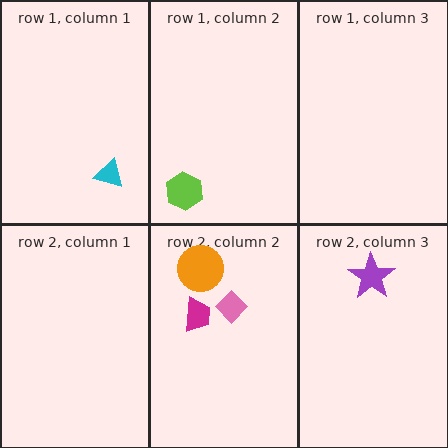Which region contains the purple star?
The row 2, column 3 region.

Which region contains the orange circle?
The row 2, column 2 region.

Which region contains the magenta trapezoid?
The row 2, column 2 region.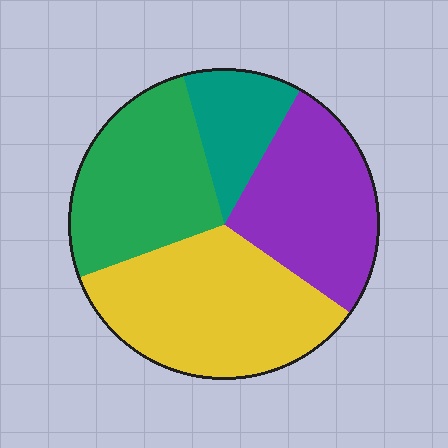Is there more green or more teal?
Green.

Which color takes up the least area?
Teal, at roughly 15%.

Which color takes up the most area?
Yellow, at roughly 35%.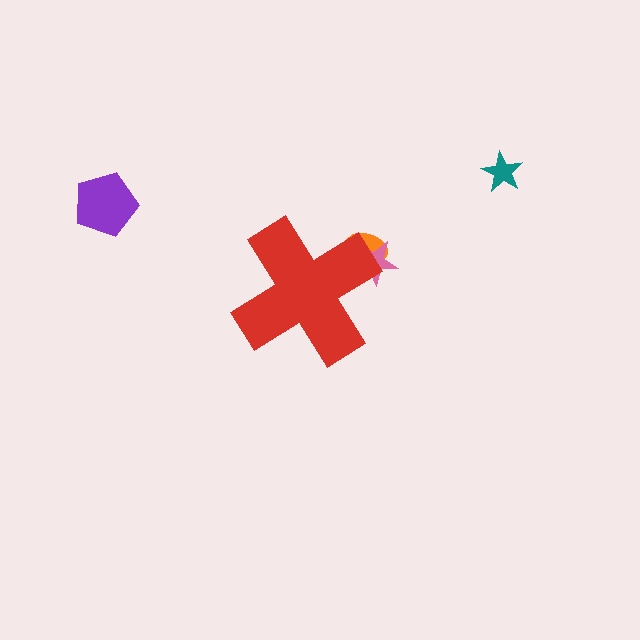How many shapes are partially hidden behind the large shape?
2 shapes are partially hidden.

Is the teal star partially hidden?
No, the teal star is fully visible.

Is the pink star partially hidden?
Yes, the pink star is partially hidden behind the red cross.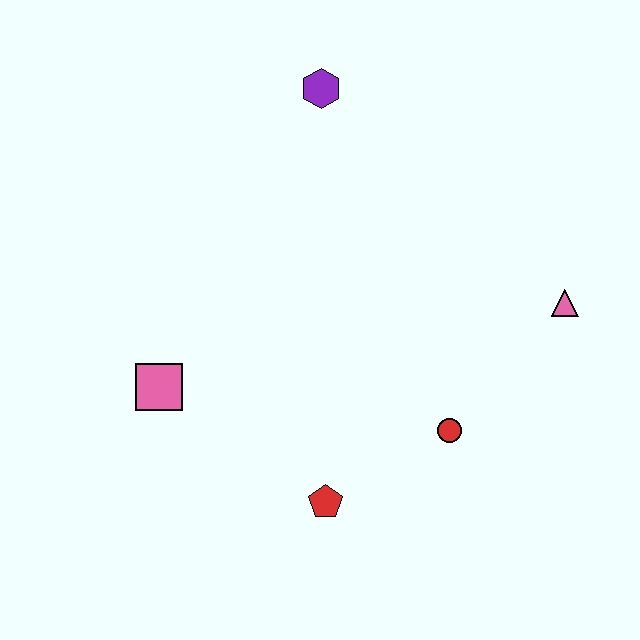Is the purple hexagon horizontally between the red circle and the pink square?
Yes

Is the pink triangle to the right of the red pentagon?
Yes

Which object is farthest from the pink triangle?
The pink square is farthest from the pink triangle.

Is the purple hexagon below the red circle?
No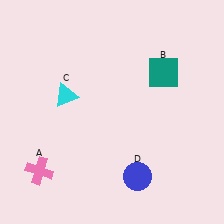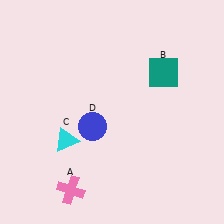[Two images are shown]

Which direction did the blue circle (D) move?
The blue circle (D) moved up.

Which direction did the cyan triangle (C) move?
The cyan triangle (C) moved down.